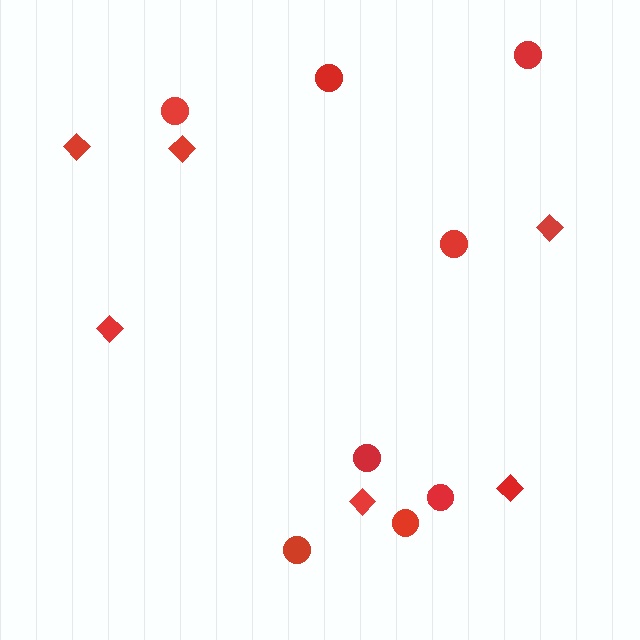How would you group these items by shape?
There are 2 groups: one group of diamonds (6) and one group of circles (8).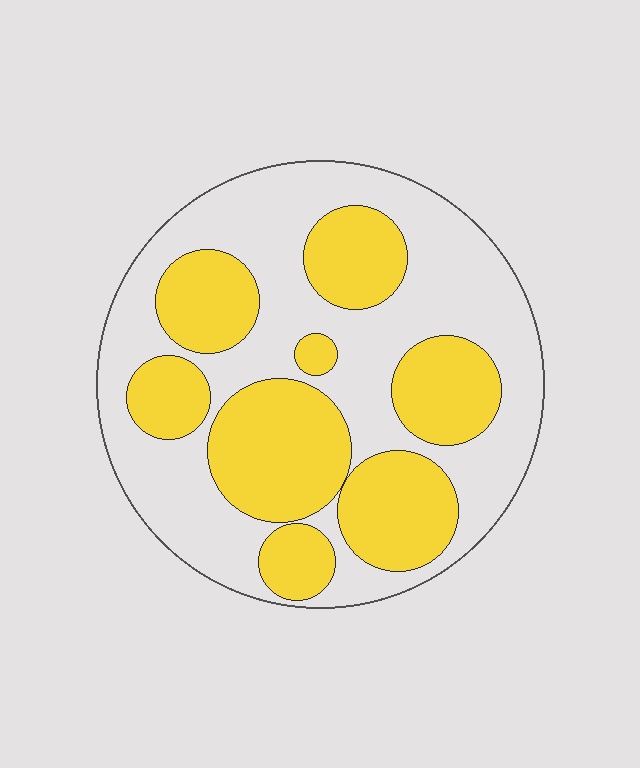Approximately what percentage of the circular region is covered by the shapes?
Approximately 40%.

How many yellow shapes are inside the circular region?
8.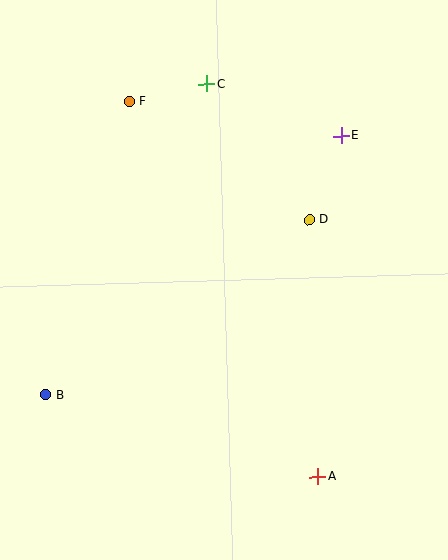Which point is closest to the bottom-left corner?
Point B is closest to the bottom-left corner.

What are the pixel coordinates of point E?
Point E is at (341, 136).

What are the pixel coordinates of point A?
Point A is at (317, 477).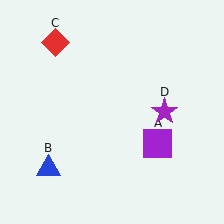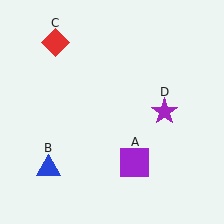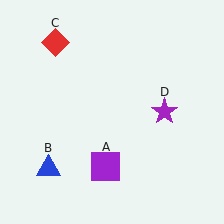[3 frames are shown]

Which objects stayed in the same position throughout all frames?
Blue triangle (object B) and red diamond (object C) and purple star (object D) remained stationary.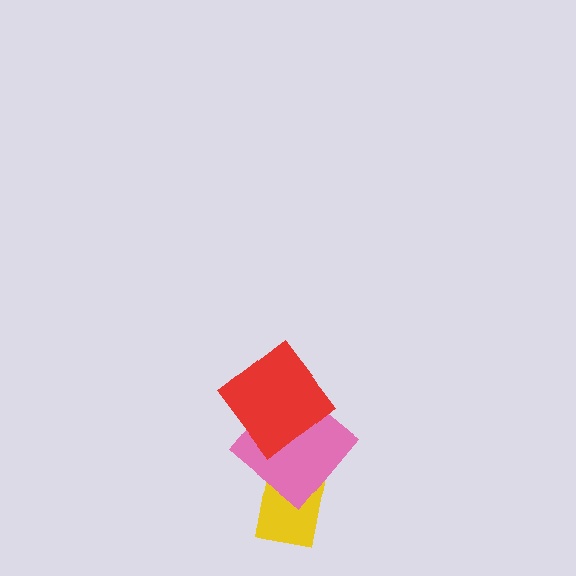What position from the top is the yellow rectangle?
The yellow rectangle is 3rd from the top.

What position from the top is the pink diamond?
The pink diamond is 2nd from the top.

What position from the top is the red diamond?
The red diamond is 1st from the top.